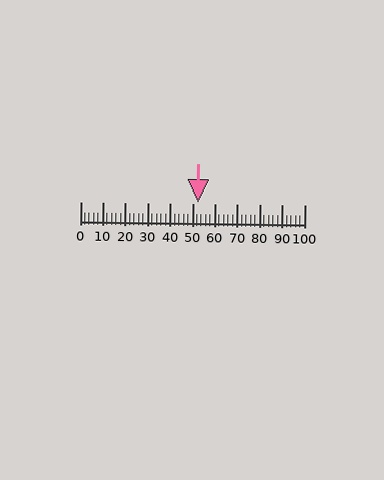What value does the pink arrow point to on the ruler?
The pink arrow points to approximately 52.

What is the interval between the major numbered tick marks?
The major tick marks are spaced 10 units apart.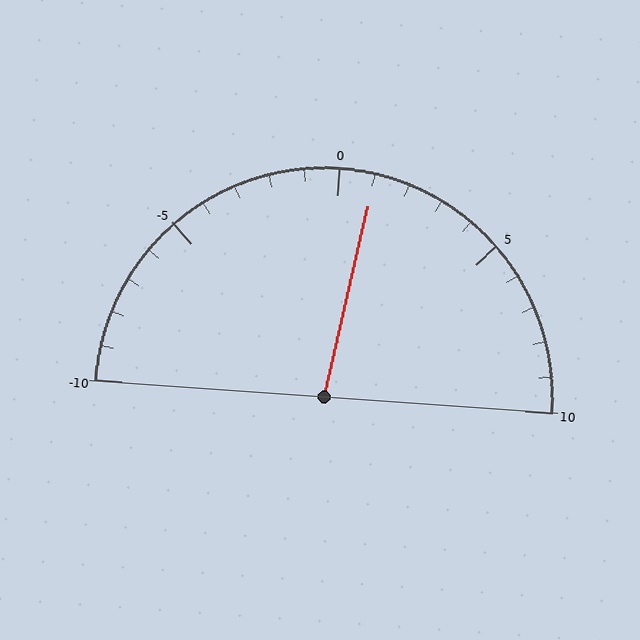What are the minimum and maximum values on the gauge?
The gauge ranges from -10 to 10.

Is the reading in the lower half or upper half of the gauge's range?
The reading is in the upper half of the range (-10 to 10).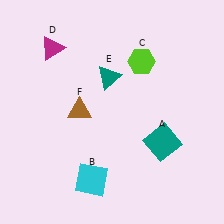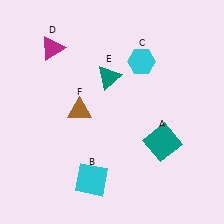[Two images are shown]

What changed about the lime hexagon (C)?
In Image 1, C is lime. In Image 2, it changed to cyan.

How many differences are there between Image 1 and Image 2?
There is 1 difference between the two images.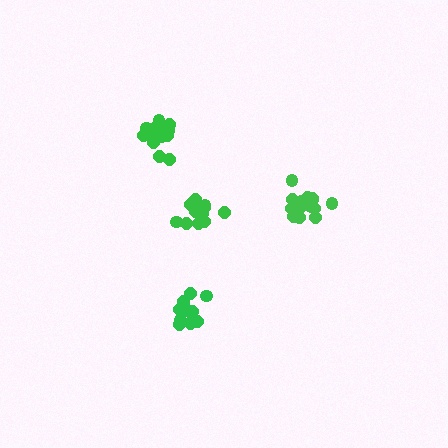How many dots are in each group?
Group 1: 14 dots, Group 2: 16 dots, Group 3: 11 dots, Group 4: 12 dots (53 total).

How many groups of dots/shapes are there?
There are 4 groups.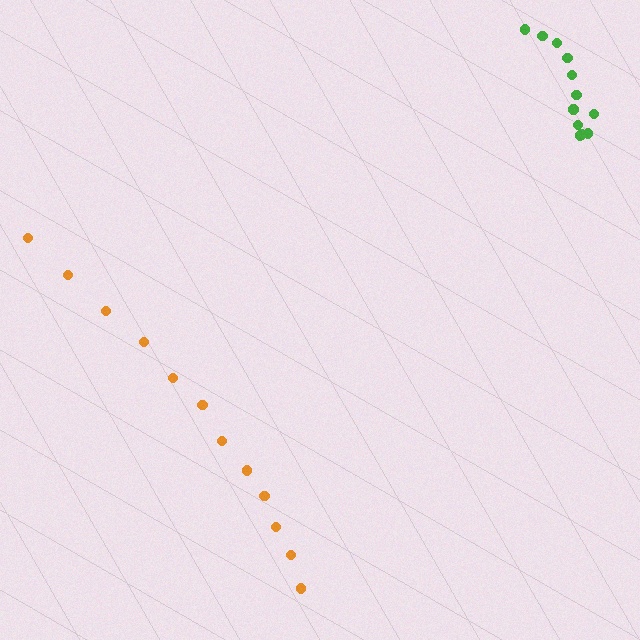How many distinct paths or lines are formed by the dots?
There are 2 distinct paths.